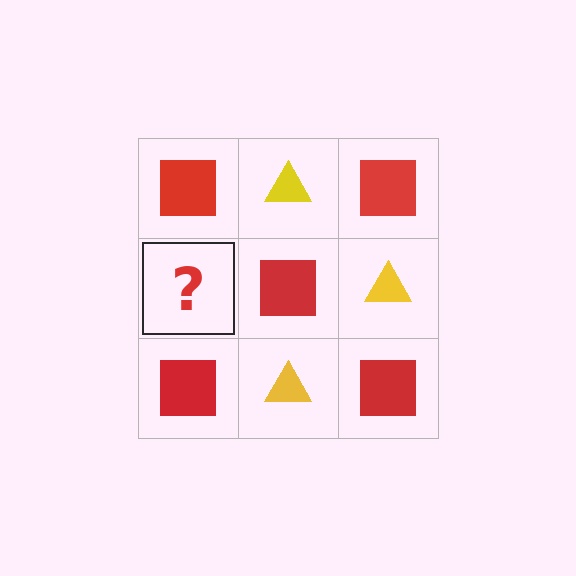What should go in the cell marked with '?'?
The missing cell should contain a yellow triangle.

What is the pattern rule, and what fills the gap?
The rule is that it alternates red square and yellow triangle in a checkerboard pattern. The gap should be filled with a yellow triangle.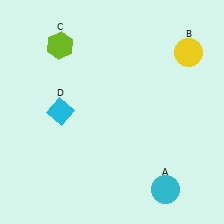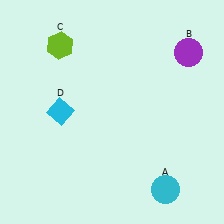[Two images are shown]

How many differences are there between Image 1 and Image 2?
There is 1 difference between the two images.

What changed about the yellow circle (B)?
In Image 1, B is yellow. In Image 2, it changed to purple.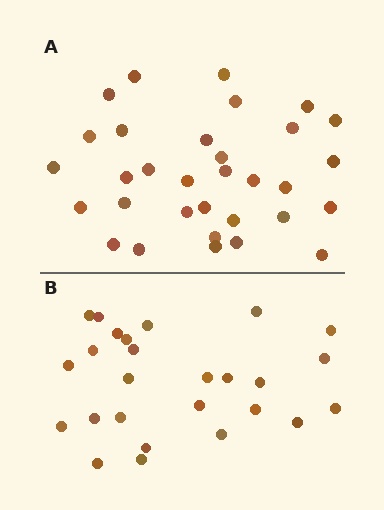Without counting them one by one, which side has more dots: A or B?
Region A (the top region) has more dots.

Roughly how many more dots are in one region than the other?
Region A has about 6 more dots than region B.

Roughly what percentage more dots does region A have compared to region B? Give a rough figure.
About 25% more.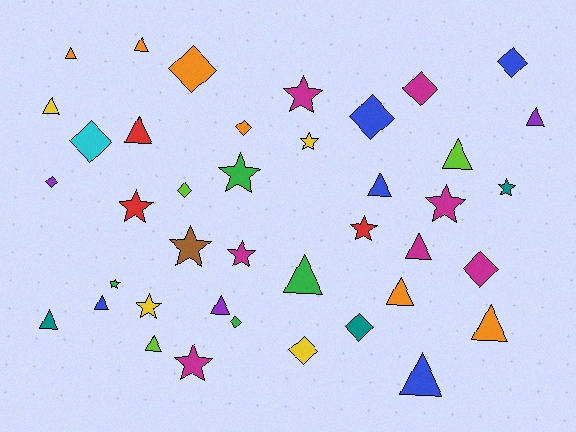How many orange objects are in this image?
There are 6 orange objects.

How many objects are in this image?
There are 40 objects.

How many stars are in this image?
There are 12 stars.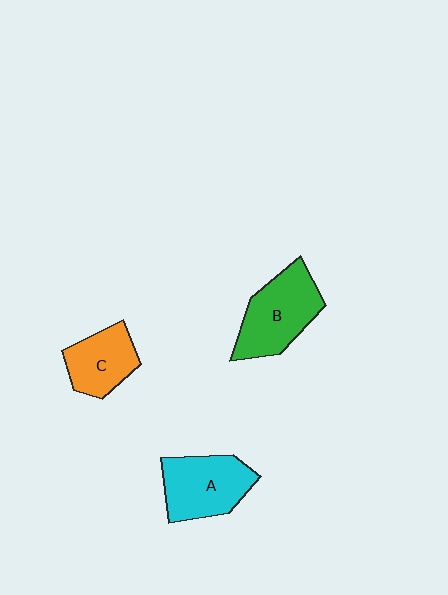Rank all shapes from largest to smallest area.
From largest to smallest: B (green), A (cyan), C (orange).